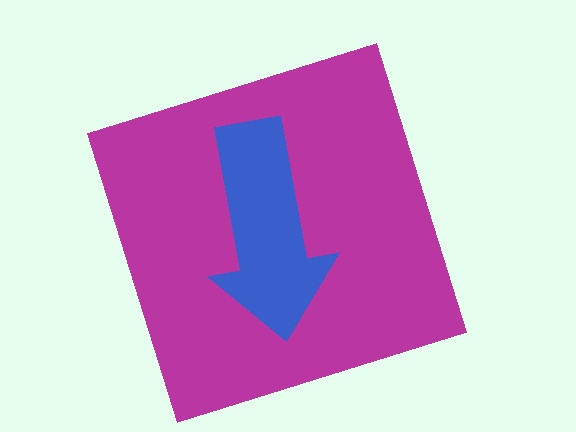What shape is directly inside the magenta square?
The blue arrow.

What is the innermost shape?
The blue arrow.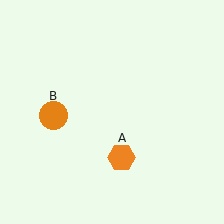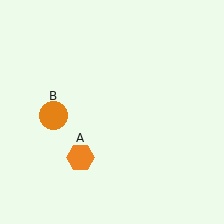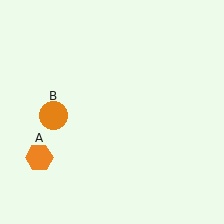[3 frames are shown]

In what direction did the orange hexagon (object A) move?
The orange hexagon (object A) moved left.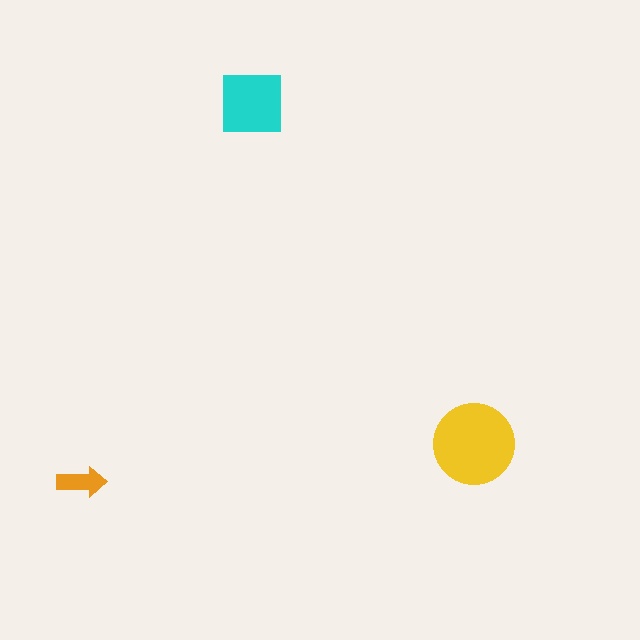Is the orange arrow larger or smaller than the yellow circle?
Smaller.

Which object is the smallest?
The orange arrow.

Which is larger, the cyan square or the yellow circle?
The yellow circle.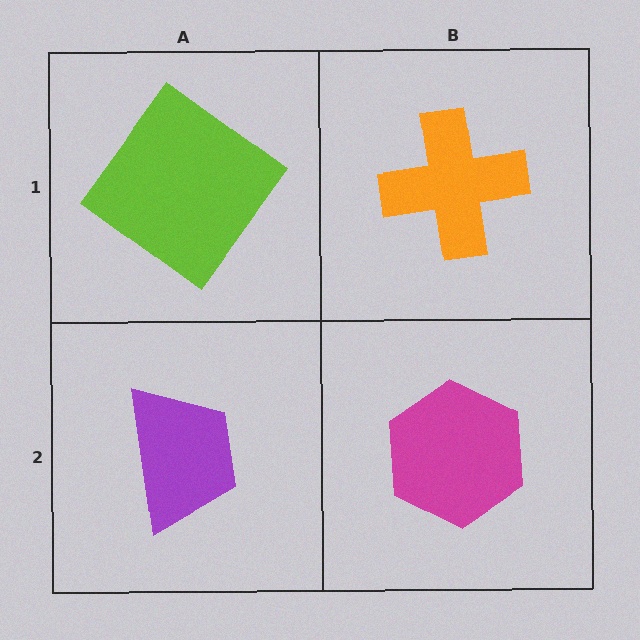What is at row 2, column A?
A purple trapezoid.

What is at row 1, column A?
A lime diamond.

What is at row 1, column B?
An orange cross.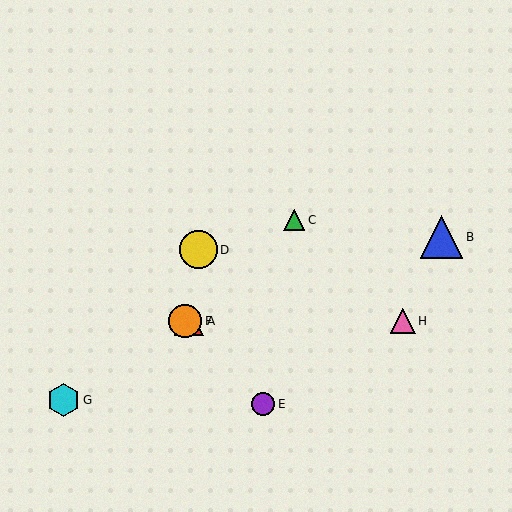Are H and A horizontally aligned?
Yes, both are at y≈321.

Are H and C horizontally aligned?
No, H is at y≈321 and C is at y≈220.